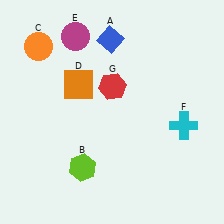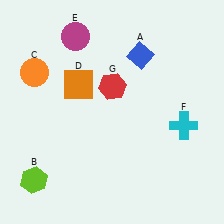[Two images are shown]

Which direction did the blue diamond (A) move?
The blue diamond (A) moved right.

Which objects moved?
The objects that moved are: the blue diamond (A), the lime hexagon (B), the orange circle (C).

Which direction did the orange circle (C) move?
The orange circle (C) moved down.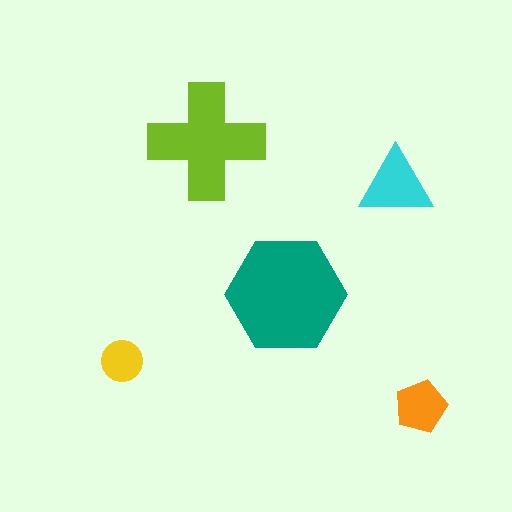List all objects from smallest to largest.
The yellow circle, the orange pentagon, the cyan triangle, the lime cross, the teal hexagon.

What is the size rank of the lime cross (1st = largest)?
2nd.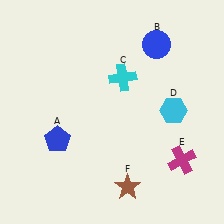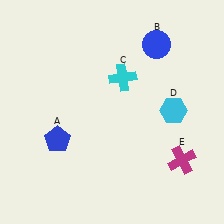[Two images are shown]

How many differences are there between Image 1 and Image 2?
There is 1 difference between the two images.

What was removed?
The brown star (F) was removed in Image 2.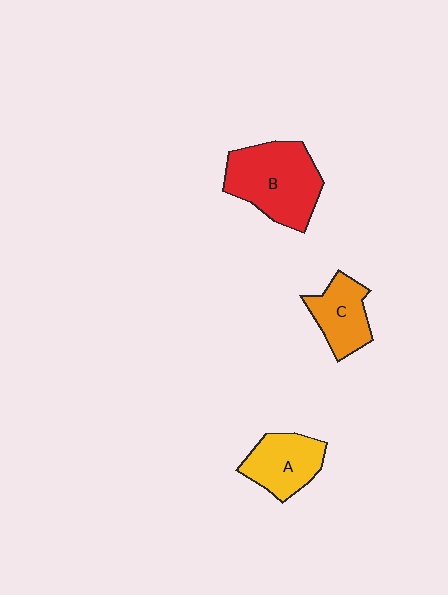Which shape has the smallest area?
Shape C (orange).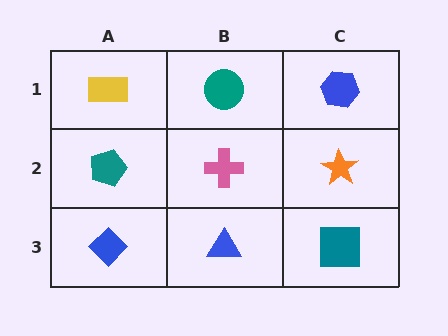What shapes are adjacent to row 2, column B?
A teal circle (row 1, column B), a blue triangle (row 3, column B), a teal pentagon (row 2, column A), an orange star (row 2, column C).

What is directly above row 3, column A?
A teal pentagon.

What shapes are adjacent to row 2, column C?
A blue hexagon (row 1, column C), a teal square (row 3, column C), a pink cross (row 2, column B).